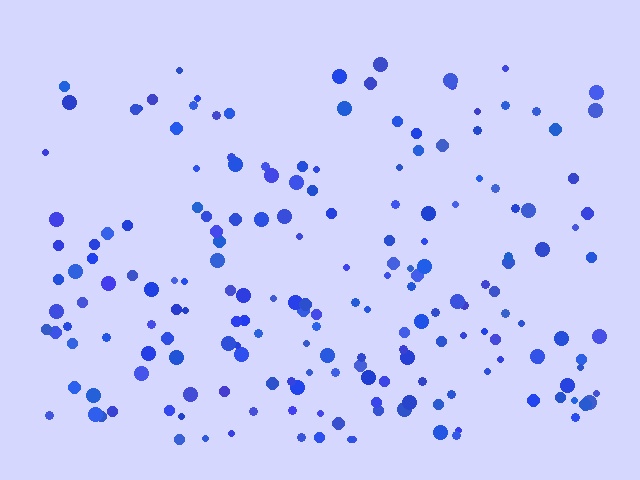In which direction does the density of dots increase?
From top to bottom, with the bottom side densest.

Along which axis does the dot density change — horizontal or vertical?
Vertical.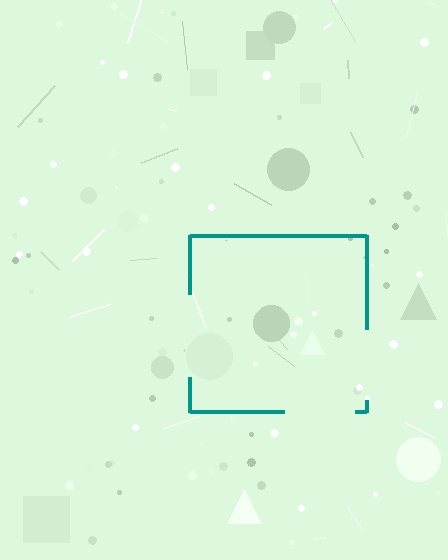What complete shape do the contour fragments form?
The contour fragments form a square.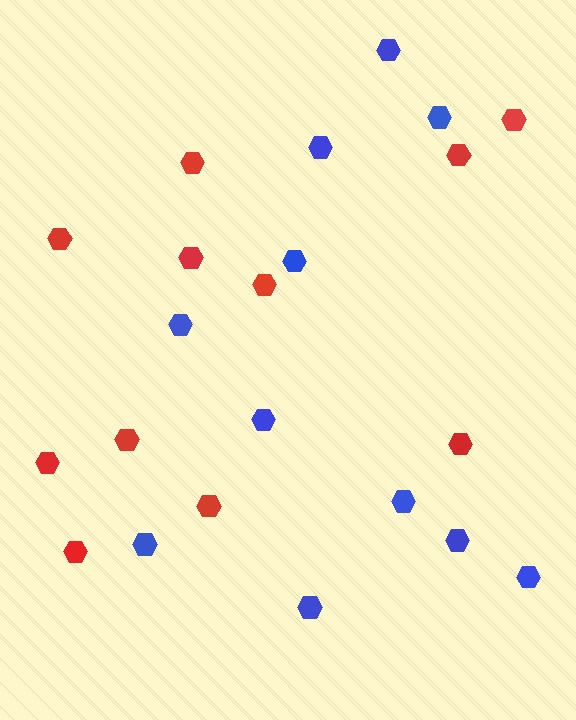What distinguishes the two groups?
There are 2 groups: one group of blue hexagons (11) and one group of red hexagons (11).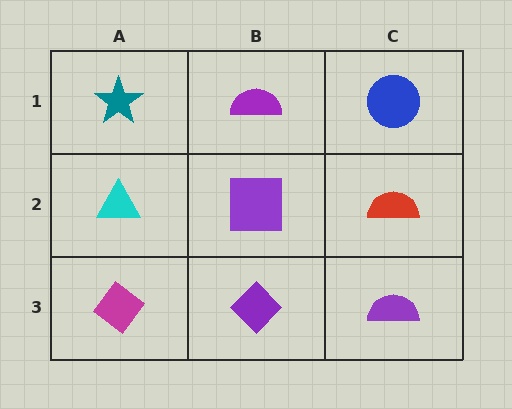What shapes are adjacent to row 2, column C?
A blue circle (row 1, column C), a purple semicircle (row 3, column C), a purple square (row 2, column B).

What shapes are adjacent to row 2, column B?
A purple semicircle (row 1, column B), a purple diamond (row 3, column B), a cyan triangle (row 2, column A), a red semicircle (row 2, column C).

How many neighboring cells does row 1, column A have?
2.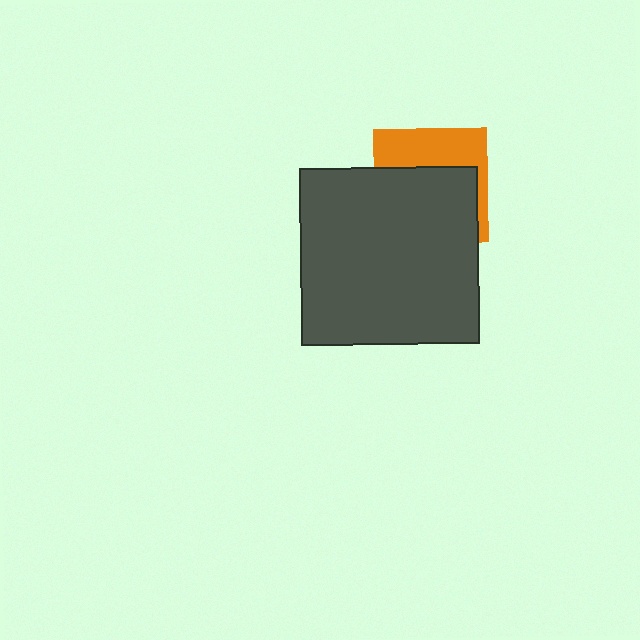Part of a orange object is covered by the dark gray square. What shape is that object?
It is a square.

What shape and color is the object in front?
The object in front is a dark gray square.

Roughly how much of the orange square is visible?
A small part of it is visible (roughly 39%).